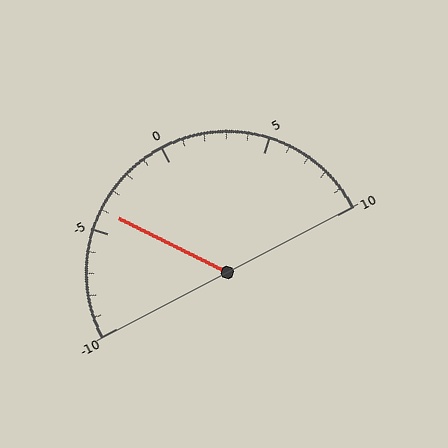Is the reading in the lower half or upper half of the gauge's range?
The reading is in the lower half of the range (-10 to 10).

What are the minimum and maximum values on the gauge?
The gauge ranges from -10 to 10.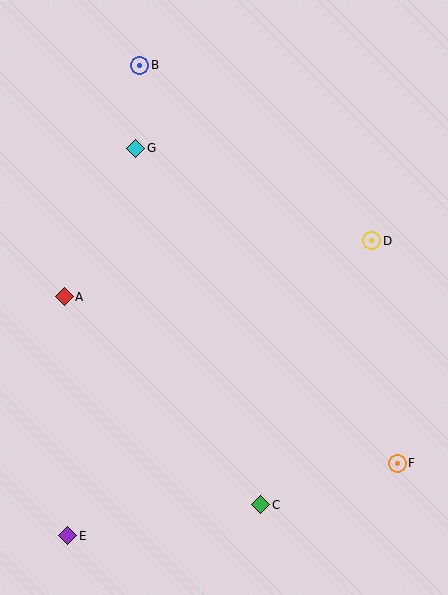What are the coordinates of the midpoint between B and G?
The midpoint between B and G is at (138, 107).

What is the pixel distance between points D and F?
The distance between D and F is 224 pixels.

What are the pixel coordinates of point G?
Point G is at (136, 148).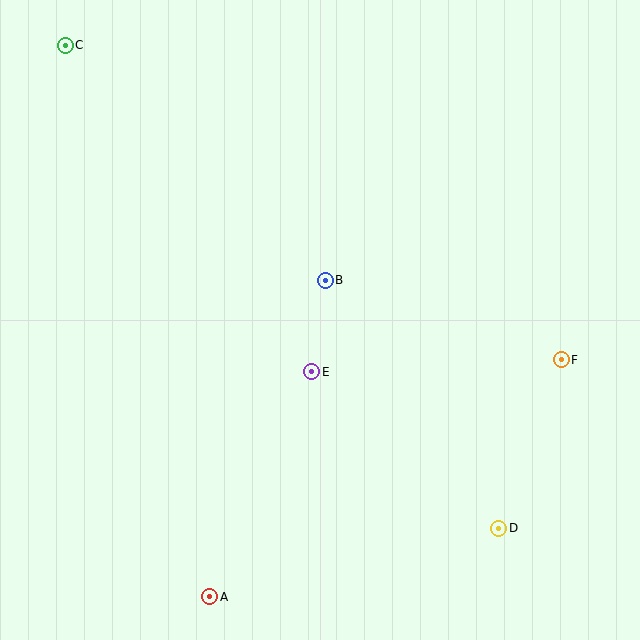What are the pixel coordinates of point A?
Point A is at (210, 597).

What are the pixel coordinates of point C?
Point C is at (65, 45).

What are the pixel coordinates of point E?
Point E is at (312, 372).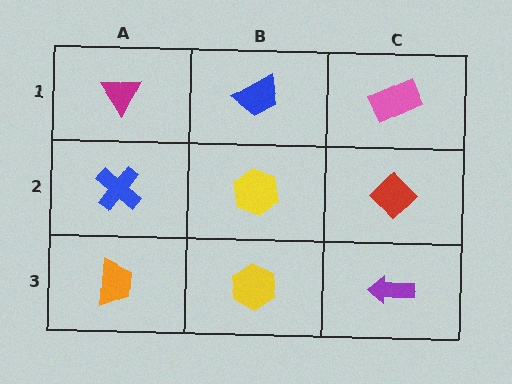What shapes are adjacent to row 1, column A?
A blue cross (row 2, column A), a blue trapezoid (row 1, column B).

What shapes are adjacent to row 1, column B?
A yellow hexagon (row 2, column B), a magenta triangle (row 1, column A), a pink rectangle (row 1, column C).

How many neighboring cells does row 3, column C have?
2.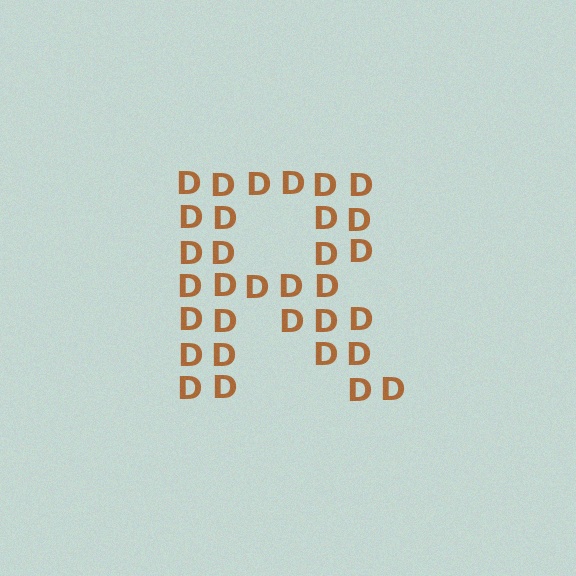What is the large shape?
The large shape is the letter R.